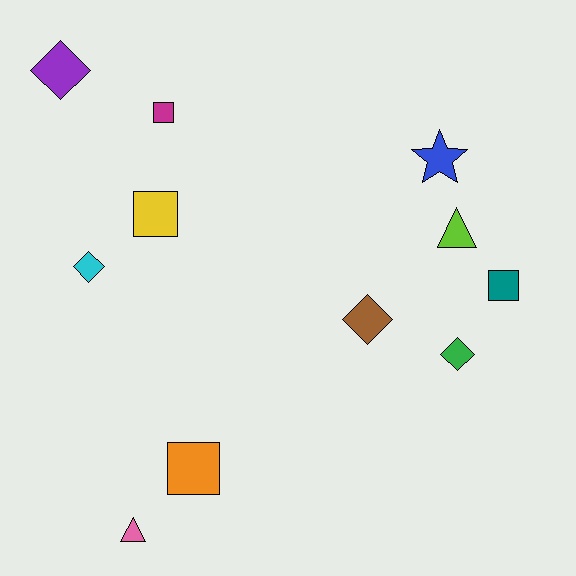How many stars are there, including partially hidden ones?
There is 1 star.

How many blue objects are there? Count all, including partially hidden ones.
There is 1 blue object.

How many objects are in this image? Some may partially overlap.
There are 11 objects.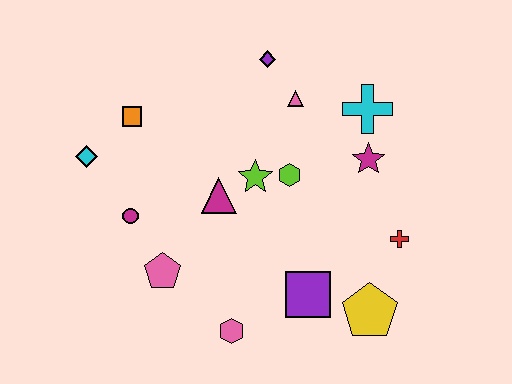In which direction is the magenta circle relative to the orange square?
The magenta circle is below the orange square.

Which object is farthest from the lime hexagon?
The cyan diamond is farthest from the lime hexagon.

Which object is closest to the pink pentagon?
The magenta circle is closest to the pink pentagon.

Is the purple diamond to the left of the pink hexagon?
No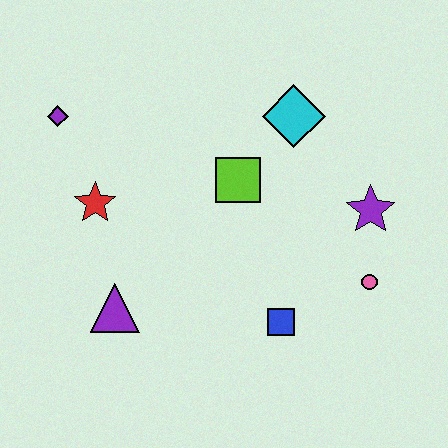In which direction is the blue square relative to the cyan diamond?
The blue square is below the cyan diamond.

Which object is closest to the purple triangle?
The red star is closest to the purple triangle.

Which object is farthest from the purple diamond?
The pink circle is farthest from the purple diamond.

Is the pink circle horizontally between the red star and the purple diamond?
No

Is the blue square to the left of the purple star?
Yes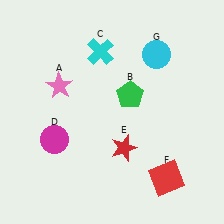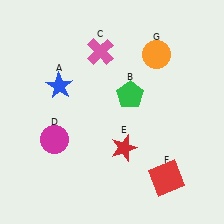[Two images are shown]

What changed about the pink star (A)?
In Image 1, A is pink. In Image 2, it changed to blue.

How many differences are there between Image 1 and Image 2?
There are 3 differences between the two images.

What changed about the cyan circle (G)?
In Image 1, G is cyan. In Image 2, it changed to orange.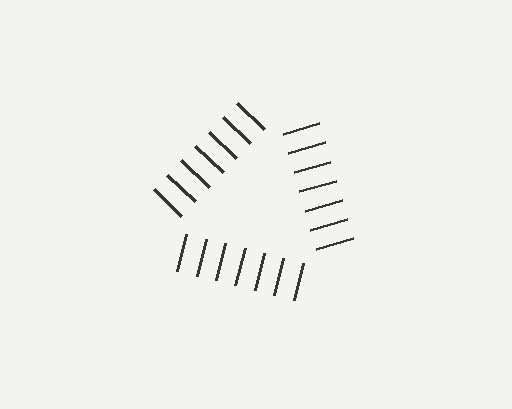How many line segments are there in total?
21 — 7 along each of the 3 edges.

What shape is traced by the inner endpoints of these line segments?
An illusory triangle — the line segments terminate on its edges but no continuous stroke is drawn.